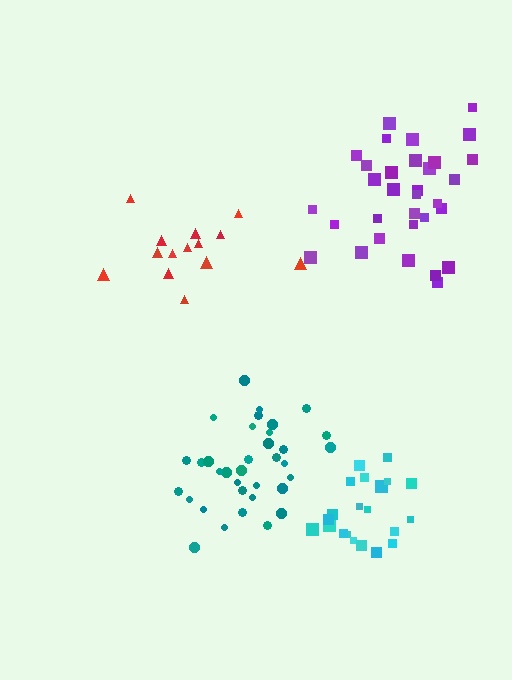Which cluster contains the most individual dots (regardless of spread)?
Teal (35).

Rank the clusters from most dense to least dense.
teal, purple, cyan, red.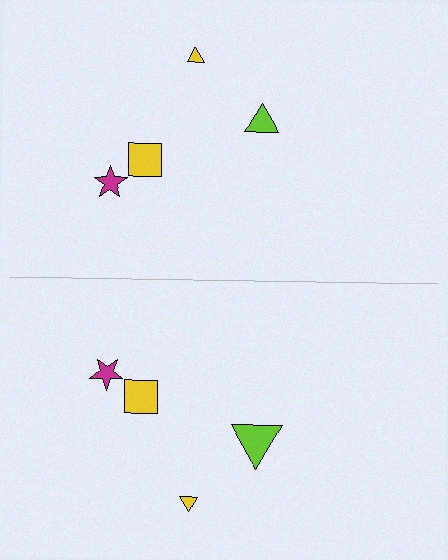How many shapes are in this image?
There are 8 shapes in this image.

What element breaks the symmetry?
The lime triangle on the bottom side has a different size than its mirror counterpart.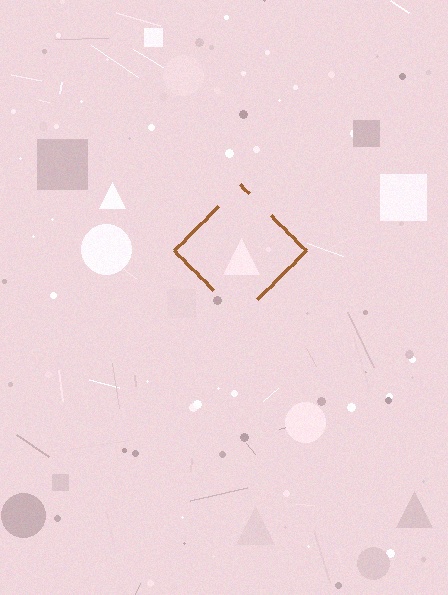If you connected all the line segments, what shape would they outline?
They would outline a diamond.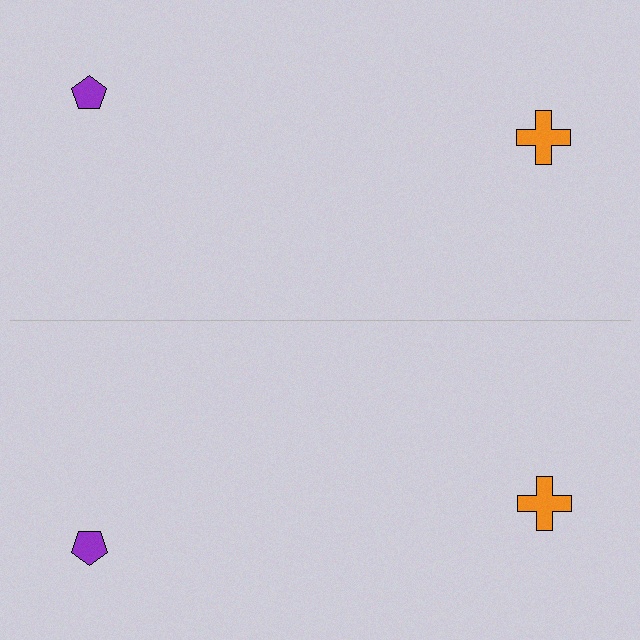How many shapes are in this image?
There are 4 shapes in this image.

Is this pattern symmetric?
Yes, this pattern has bilateral (reflection) symmetry.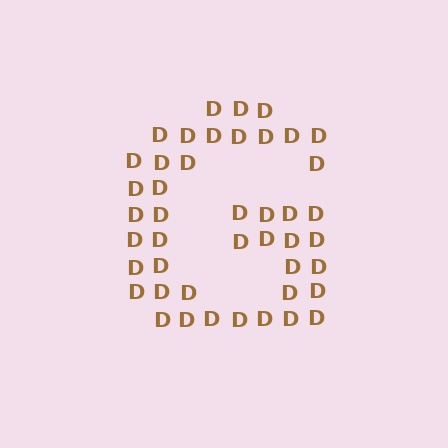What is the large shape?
The large shape is the letter G.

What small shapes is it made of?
It is made of small letter D's.